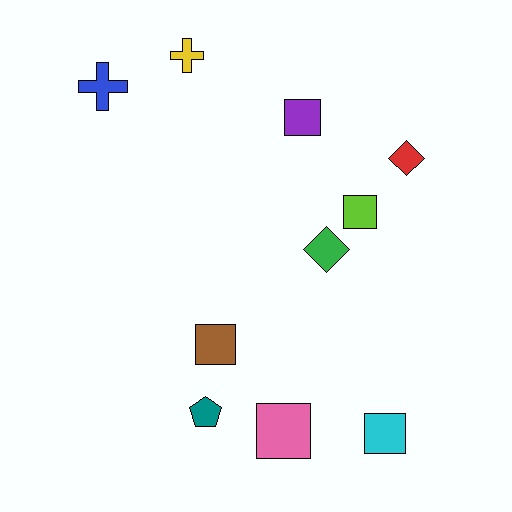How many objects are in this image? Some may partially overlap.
There are 10 objects.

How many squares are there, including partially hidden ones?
There are 5 squares.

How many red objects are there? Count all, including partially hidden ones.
There is 1 red object.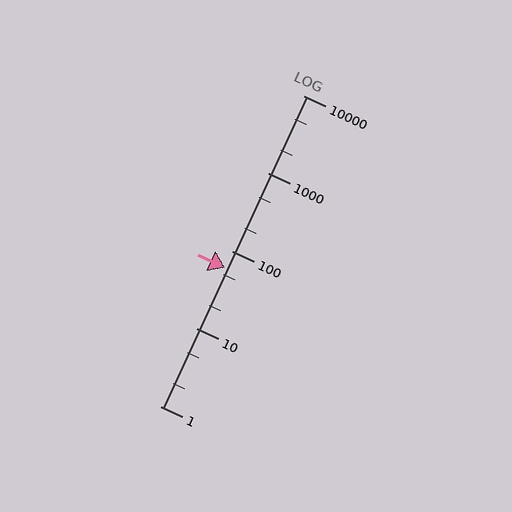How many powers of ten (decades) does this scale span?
The scale spans 4 decades, from 1 to 10000.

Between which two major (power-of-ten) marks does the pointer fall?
The pointer is between 10 and 100.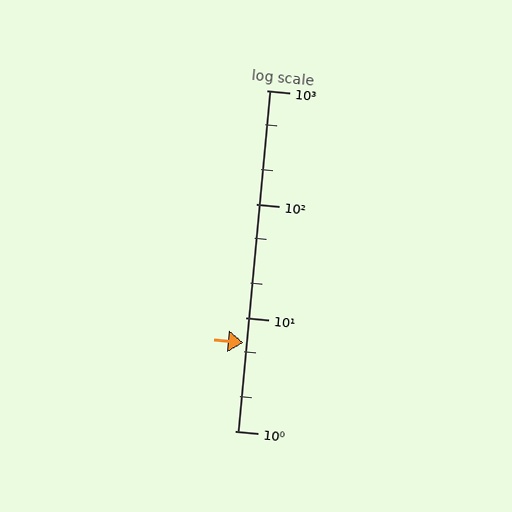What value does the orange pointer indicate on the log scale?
The pointer indicates approximately 6.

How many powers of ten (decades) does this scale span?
The scale spans 3 decades, from 1 to 1000.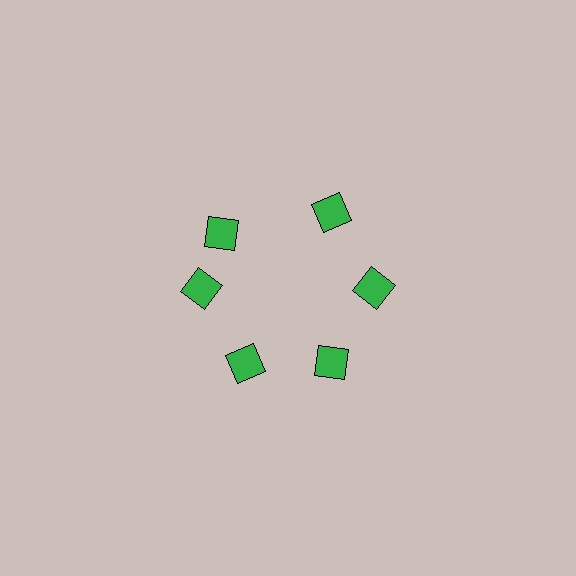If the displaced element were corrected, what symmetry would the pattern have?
It would have 6-fold rotational symmetry — the pattern would map onto itself every 60 degrees.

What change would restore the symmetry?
The symmetry would be restored by rotating it back into even spacing with its neighbors so that all 6 squares sit at equal angles and equal distance from the center.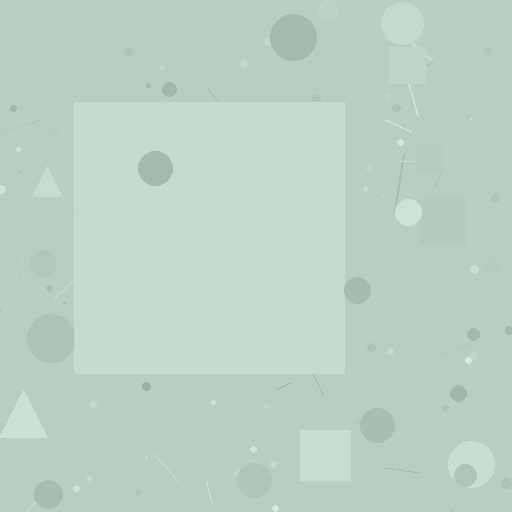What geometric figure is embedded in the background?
A square is embedded in the background.